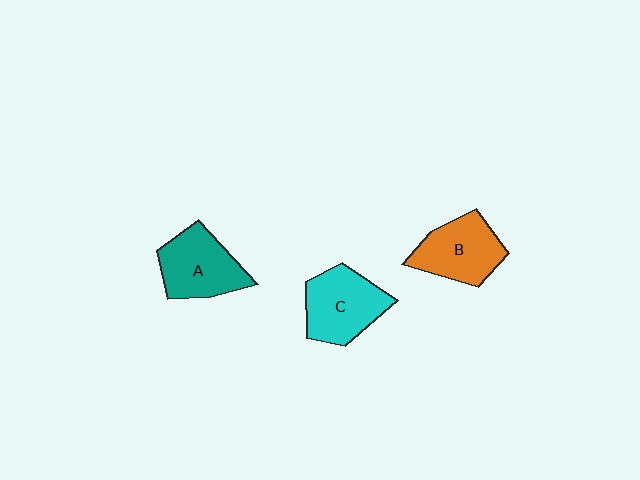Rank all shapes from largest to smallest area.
From largest to smallest: C (cyan), A (teal), B (orange).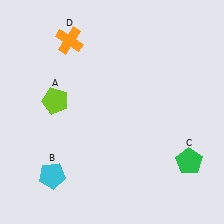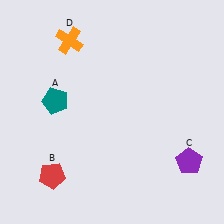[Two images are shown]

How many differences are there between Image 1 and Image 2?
There are 3 differences between the two images.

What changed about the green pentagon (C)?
In Image 1, C is green. In Image 2, it changed to purple.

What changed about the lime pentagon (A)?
In Image 1, A is lime. In Image 2, it changed to teal.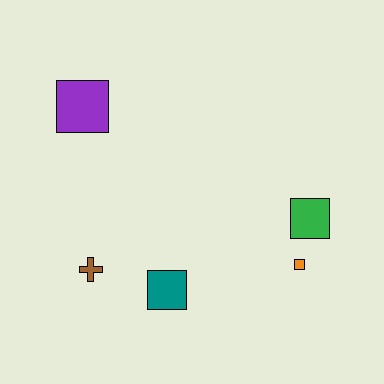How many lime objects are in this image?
There are no lime objects.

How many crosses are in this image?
There is 1 cross.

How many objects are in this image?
There are 5 objects.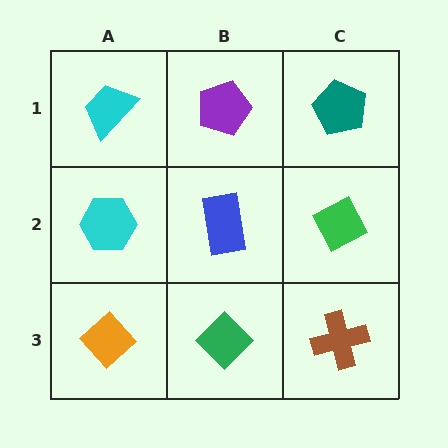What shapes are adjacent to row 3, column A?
A cyan hexagon (row 2, column A), a green diamond (row 3, column B).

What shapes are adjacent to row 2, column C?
A teal pentagon (row 1, column C), a brown cross (row 3, column C), a blue rectangle (row 2, column B).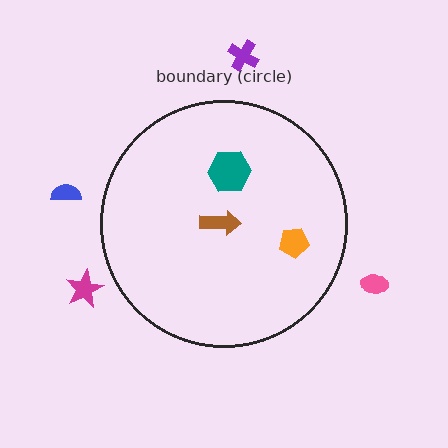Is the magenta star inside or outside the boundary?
Outside.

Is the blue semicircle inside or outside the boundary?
Outside.